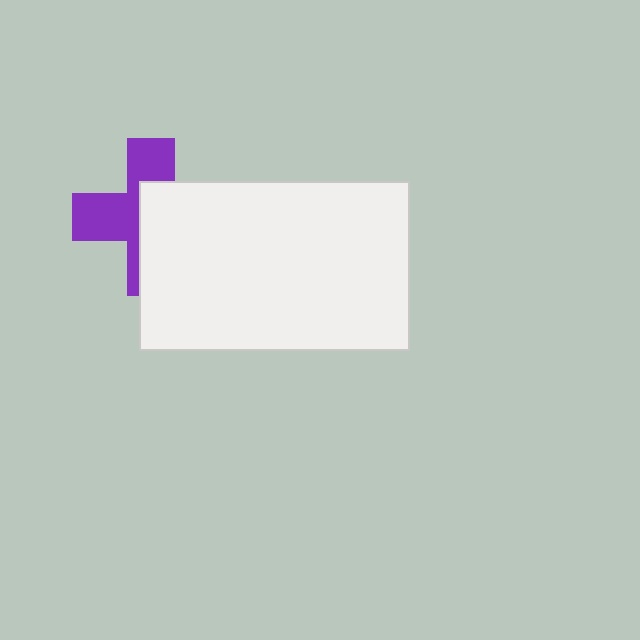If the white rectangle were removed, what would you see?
You would see the complete purple cross.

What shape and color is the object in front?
The object in front is a white rectangle.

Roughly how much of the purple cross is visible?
About half of it is visible (roughly 48%).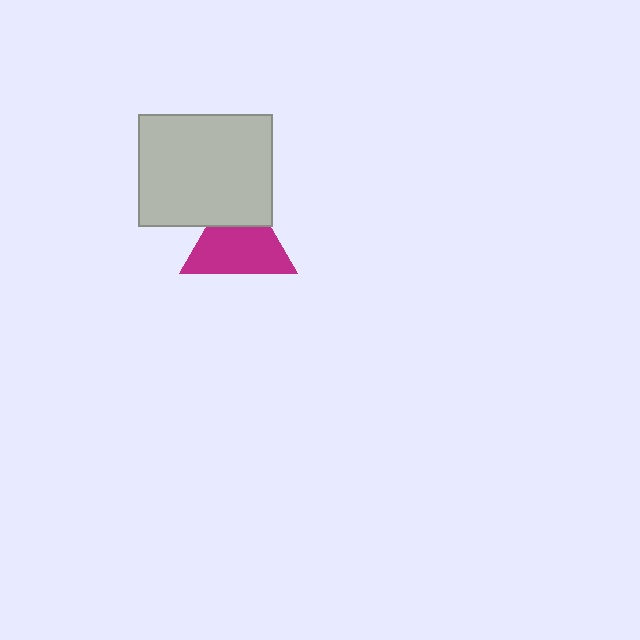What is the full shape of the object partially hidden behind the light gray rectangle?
The partially hidden object is a magenta triangle.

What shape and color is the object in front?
The object in front is a light gray rectangle.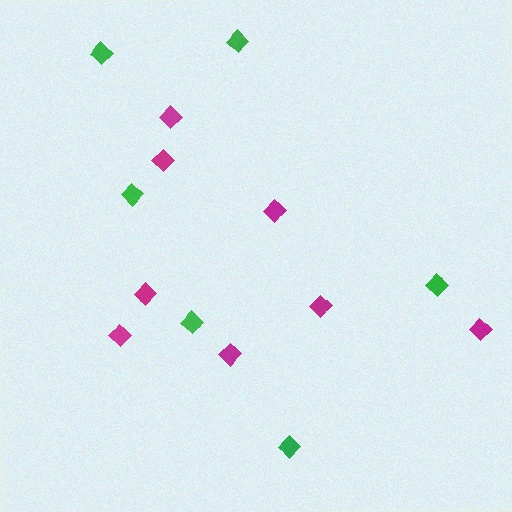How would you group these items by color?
There are 2 groups: one group of magenta diamonds (8) and one group of green diamonds (6).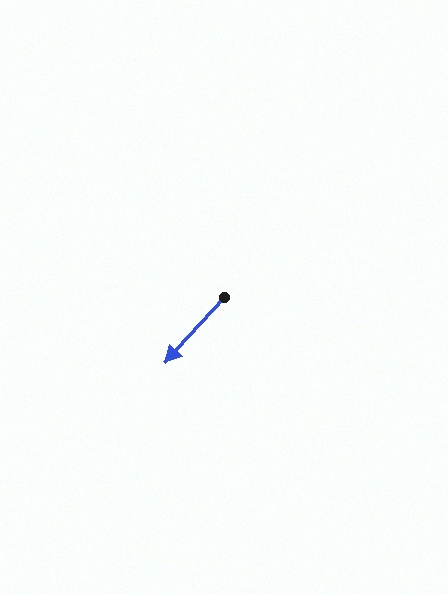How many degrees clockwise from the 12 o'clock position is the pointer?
Approximately 222 degrees.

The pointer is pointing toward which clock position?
Roughly 7 o'clock.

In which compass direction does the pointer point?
Southwest.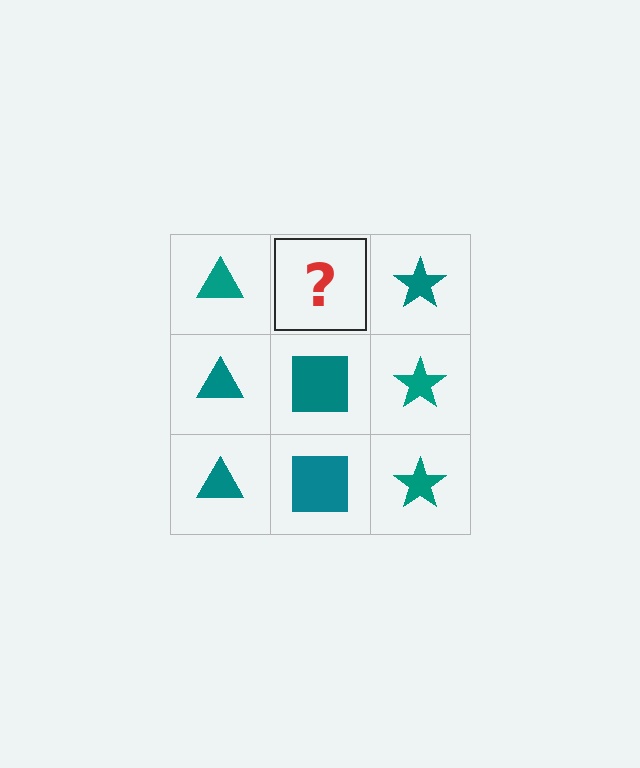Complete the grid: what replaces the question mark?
The question mark should be replaced with a teal square.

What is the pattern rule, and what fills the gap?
The rule is that each column has a consistent shape. The gap should be filled with a teal square.